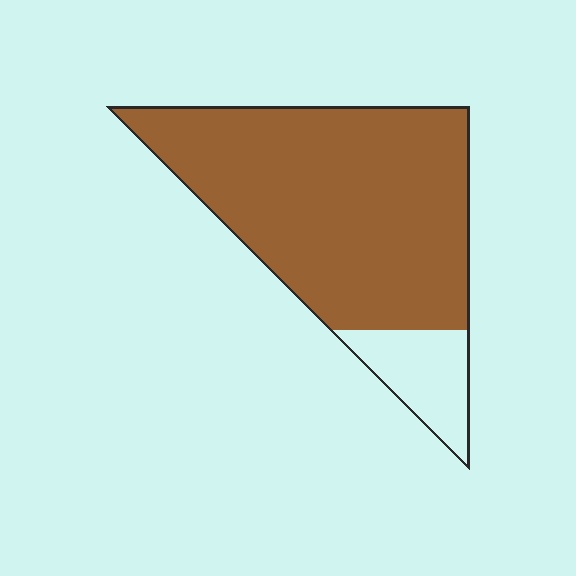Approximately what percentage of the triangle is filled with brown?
Approximately 85%.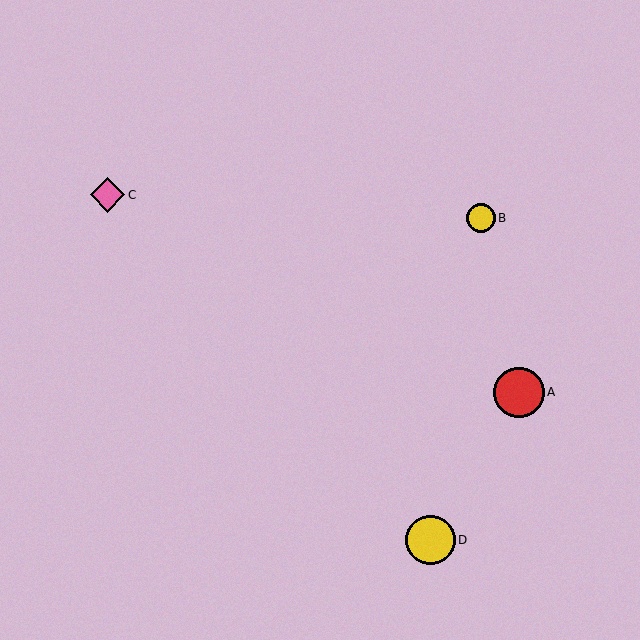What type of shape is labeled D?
Shape D is a yellow circle.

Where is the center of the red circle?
The center of the red circle is at (519, 392).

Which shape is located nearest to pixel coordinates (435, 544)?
The yellow circle (labeled D) at (430, 540) is nearest to that location.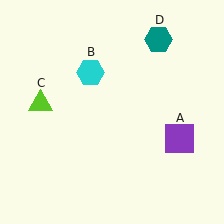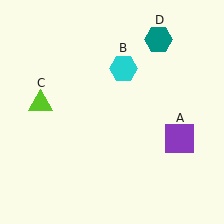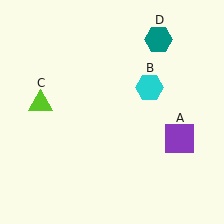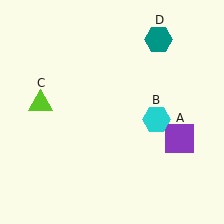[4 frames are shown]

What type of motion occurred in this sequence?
The cyan hexagon (object B) rotated clockwise around the center of the scene.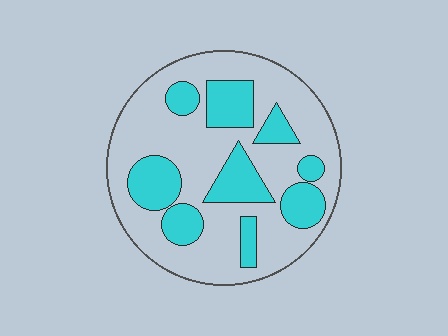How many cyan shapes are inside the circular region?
9.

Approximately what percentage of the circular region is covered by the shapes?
Approximately 30%.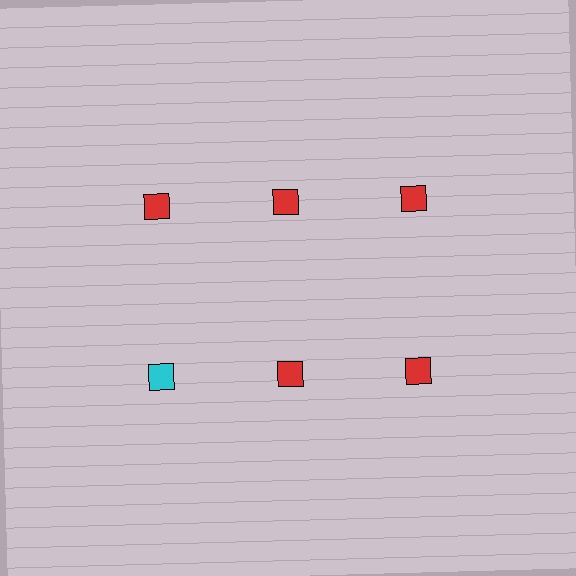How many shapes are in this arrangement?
There are 6 shapes arranged in a grid pattern.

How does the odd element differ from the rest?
It has a different color: cyan instead of red.